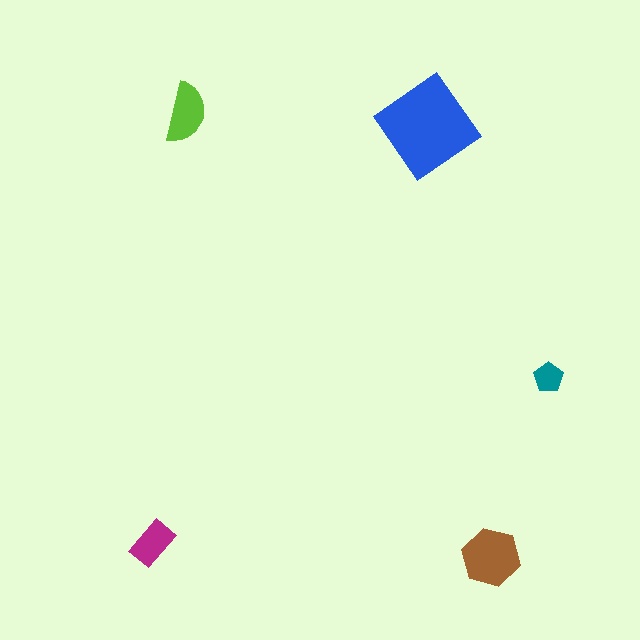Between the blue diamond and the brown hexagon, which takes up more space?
The blue diamond.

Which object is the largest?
The blue diamond.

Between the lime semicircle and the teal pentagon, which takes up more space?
The lime semicircle.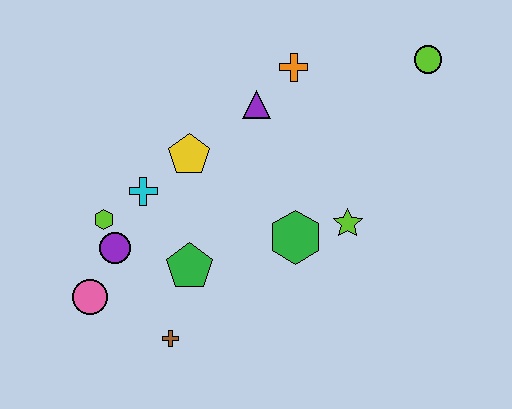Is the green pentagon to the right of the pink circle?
Yes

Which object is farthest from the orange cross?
The pink circle is farthest from the orange cross.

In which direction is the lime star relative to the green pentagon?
The lime star is to the right of the green pentagon.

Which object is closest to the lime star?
The green hexagon is closest to the lime star.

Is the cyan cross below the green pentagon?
No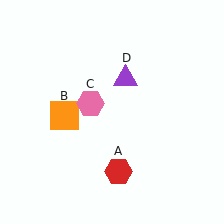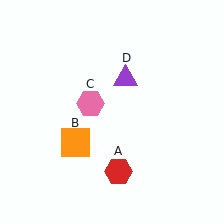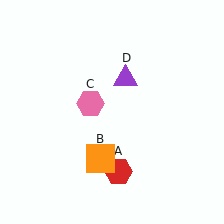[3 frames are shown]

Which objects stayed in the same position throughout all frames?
Red hexagon (object A) and pink hexagon (object C) and purple triangle (object D) remained stationary.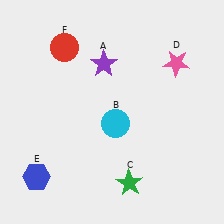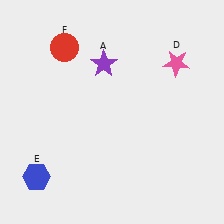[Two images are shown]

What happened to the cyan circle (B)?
The cyan circle (B) was removed in Image 2. It was in the bottom-right area of Image 1.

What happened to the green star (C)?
The green star (C) was removed in Image 2. It was in the bottom-right area of Image 1.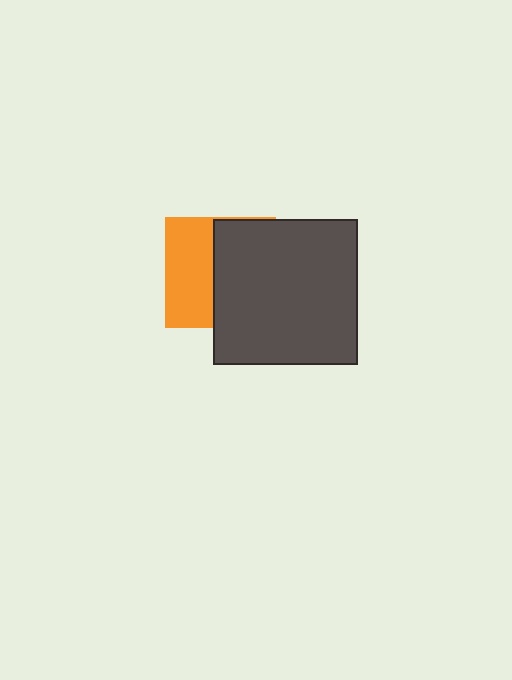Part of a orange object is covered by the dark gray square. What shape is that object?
It is a square.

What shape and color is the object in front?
The object in front is a dark gray square.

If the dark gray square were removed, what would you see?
You would see the complete orange square.